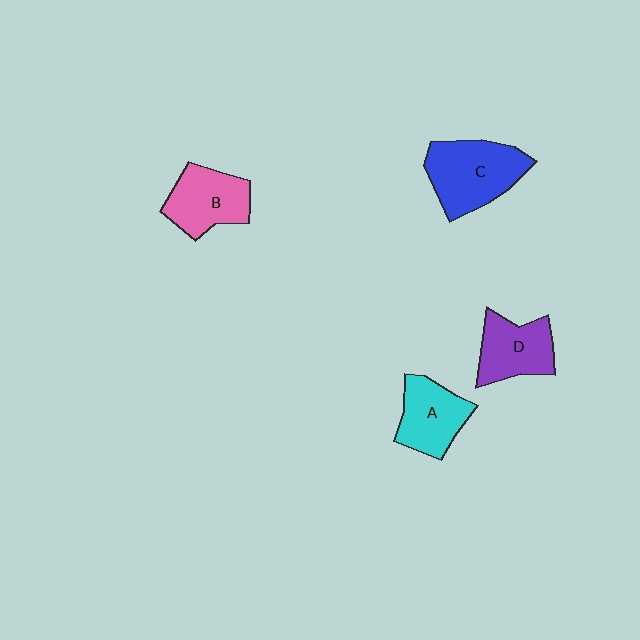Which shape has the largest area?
Shape C (blue).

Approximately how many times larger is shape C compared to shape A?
Approximately 1.4 times.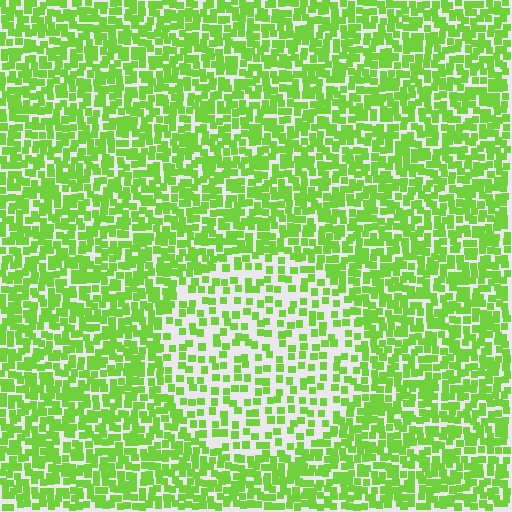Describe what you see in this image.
The image contains small lime elements arranged at two different densities. A circle-shaped region is visible where the elements are less densely packed than the surrounding area.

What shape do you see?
I see a circle.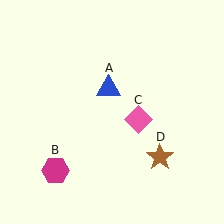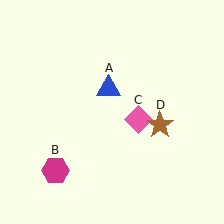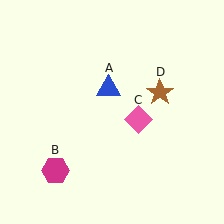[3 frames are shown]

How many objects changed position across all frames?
1 object changed position: brown star (object D).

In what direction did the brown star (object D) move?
The brown star (object D) moved up.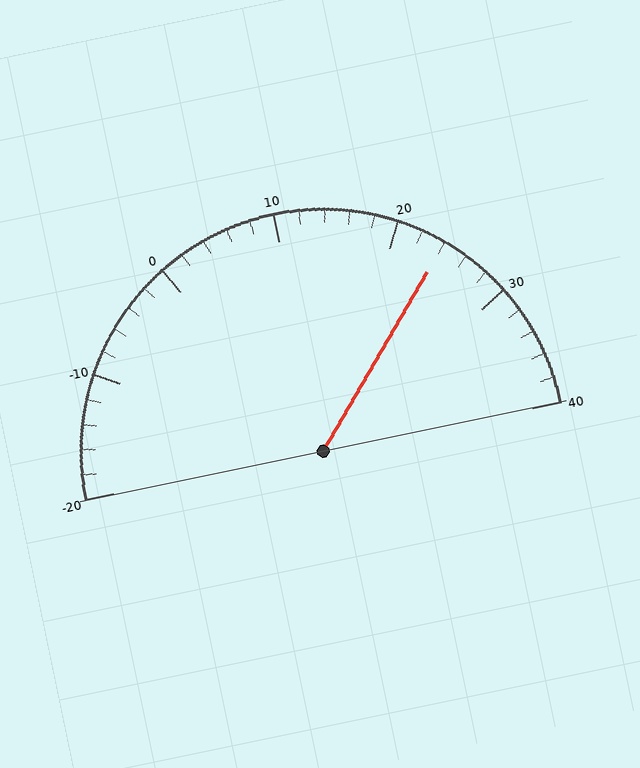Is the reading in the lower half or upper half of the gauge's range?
The reading is in the upper half of the range (-20 to 40).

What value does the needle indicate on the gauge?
The needle indicates approximately 24.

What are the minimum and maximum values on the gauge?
The gauge ranges from -20 to 40.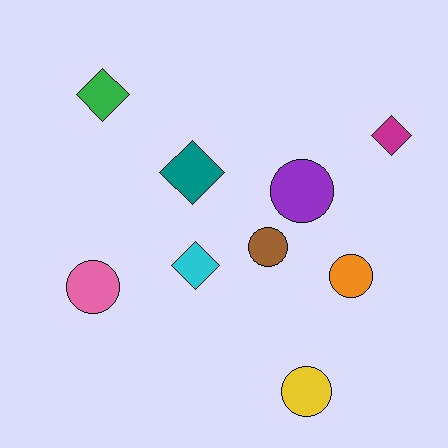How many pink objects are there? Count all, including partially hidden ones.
There is 1 pink object.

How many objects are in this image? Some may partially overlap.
There are 9 objects.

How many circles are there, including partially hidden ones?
There are 5 circles.